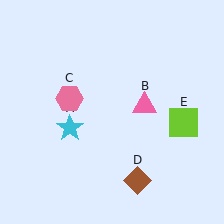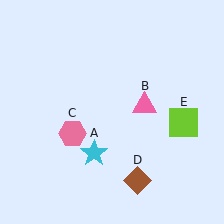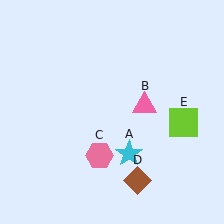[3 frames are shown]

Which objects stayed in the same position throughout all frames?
Pink triangle (object B) and brown diamond (object D) and lime square (object E) remained stationary.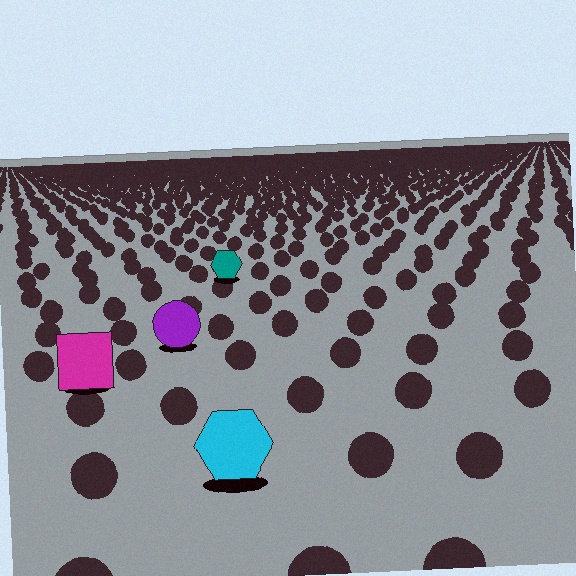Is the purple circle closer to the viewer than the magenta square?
No. The magenta square is closer — you can tell from the texture gradient: the ground texture is coarser near it.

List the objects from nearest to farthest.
From nearest to farthest: the cyan hexagon, the magenta square, the purple circle, the teal hexagon.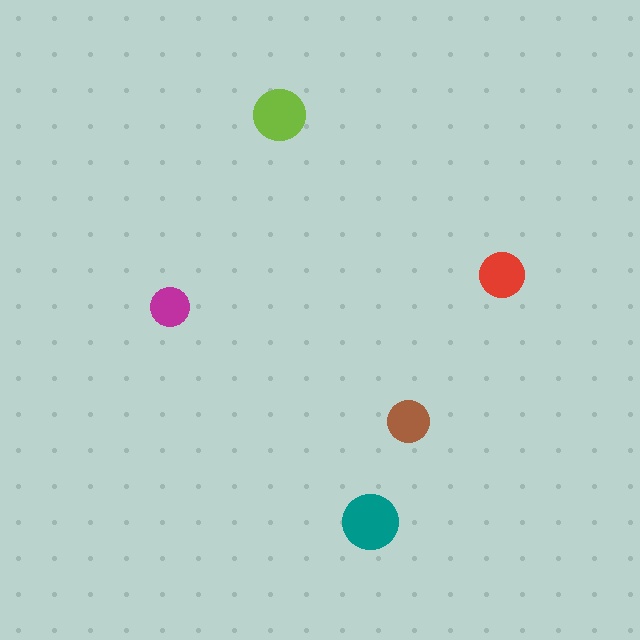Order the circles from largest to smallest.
the teal one, the lime one, the red one, the brown one, the magenta one.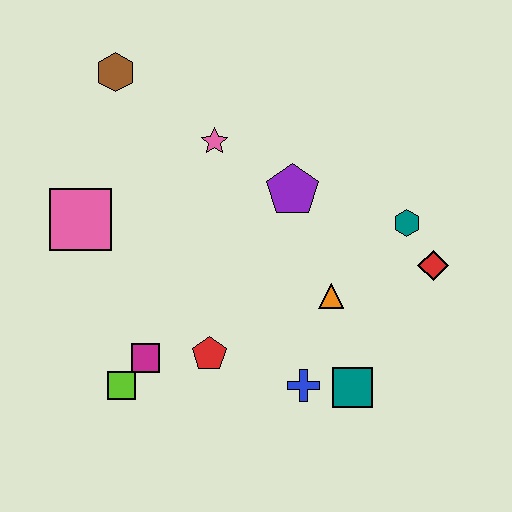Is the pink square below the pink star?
Yes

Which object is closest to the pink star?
The purple pentagon is closest to the pink star.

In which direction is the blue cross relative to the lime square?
The blue cross is to the right of the lime square.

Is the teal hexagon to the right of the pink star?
Yes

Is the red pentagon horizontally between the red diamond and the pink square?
Yes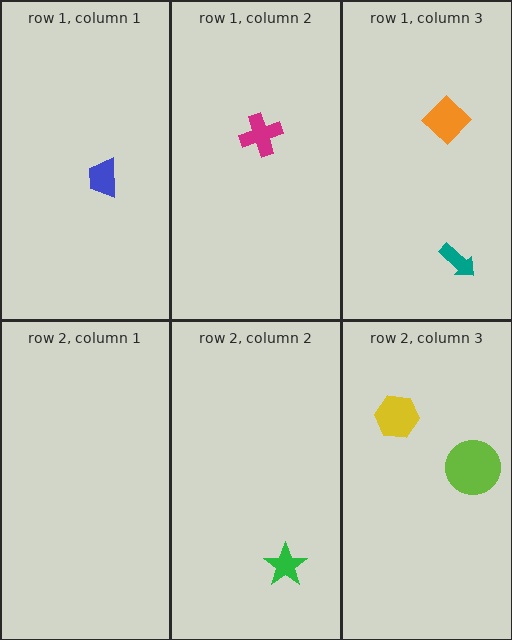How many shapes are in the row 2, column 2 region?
1.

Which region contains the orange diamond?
The row 1, column 3 region.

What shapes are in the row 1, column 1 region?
The blue trapezoid.